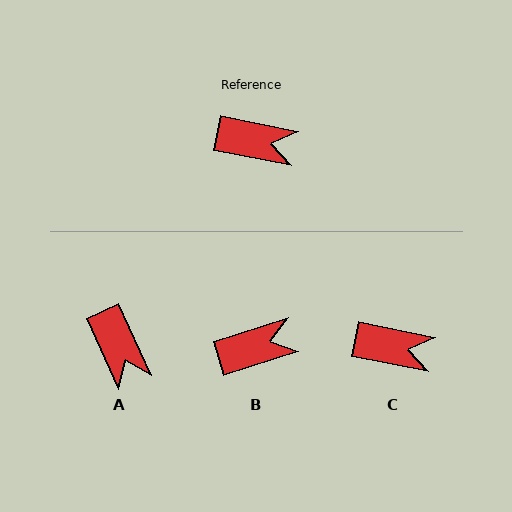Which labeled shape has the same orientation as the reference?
C.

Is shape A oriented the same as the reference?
No, it is off by about 54 degrees.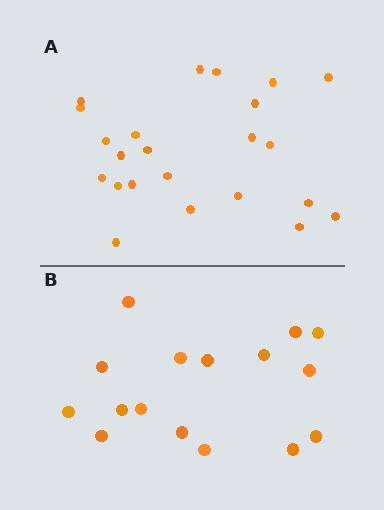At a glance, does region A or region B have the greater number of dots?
Region A (the top region) has more dots.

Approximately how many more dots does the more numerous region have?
Region A has roughly 8 or so more dots than region B.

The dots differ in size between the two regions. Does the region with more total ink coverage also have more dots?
No. Region B has more total ink coverage because its dots are larger, but region A actually contains more individual dots. Total area can be misleading — the number of items is what matters here.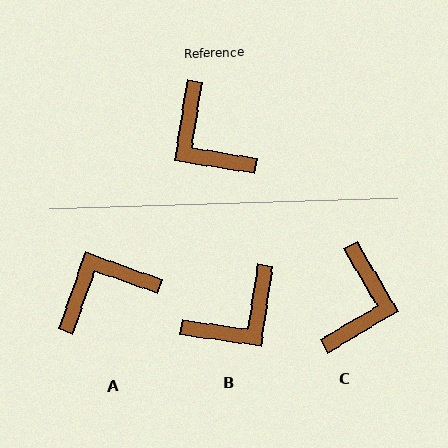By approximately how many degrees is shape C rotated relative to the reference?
Approximately 129 degrees counter-clockwise.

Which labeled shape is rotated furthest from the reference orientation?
C, about 129 degrees away.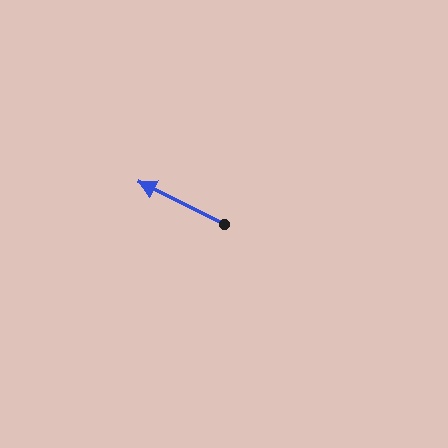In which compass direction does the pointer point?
Northwest.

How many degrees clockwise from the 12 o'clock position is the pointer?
Approximately 297 degrees.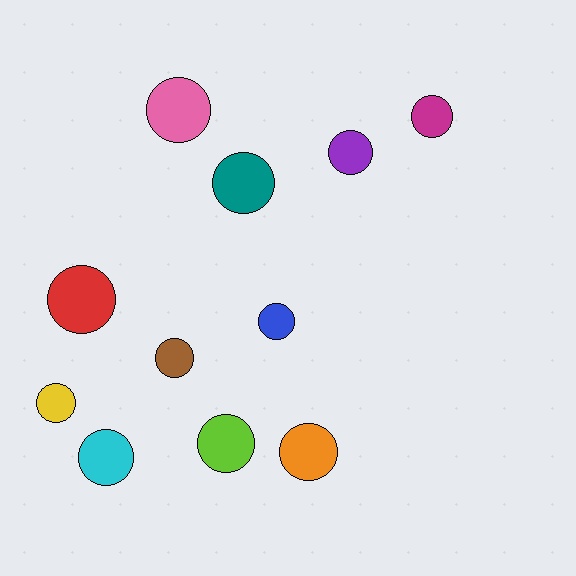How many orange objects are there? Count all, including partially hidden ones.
There is 1 orange object.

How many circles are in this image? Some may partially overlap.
There are 11 circles.